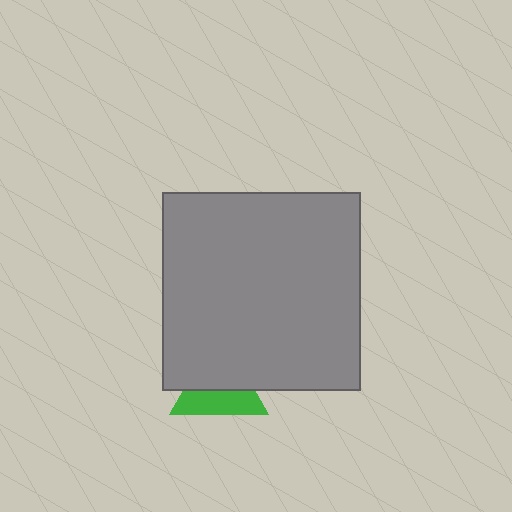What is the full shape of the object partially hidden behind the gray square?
The partially hidden object is a green triangle.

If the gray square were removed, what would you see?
You would see the complete green triangle.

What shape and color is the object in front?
The object in front is a gray square.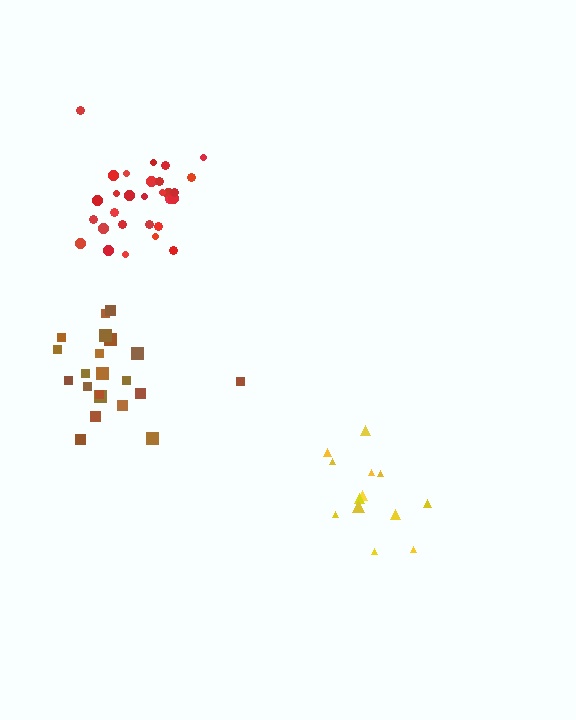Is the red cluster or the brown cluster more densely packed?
Red.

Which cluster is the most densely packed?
Red.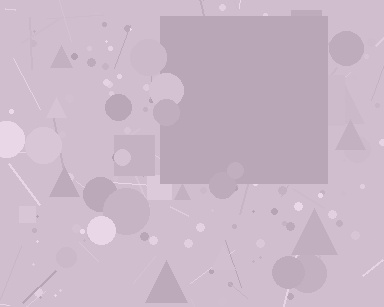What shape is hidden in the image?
A square is hidden in the image.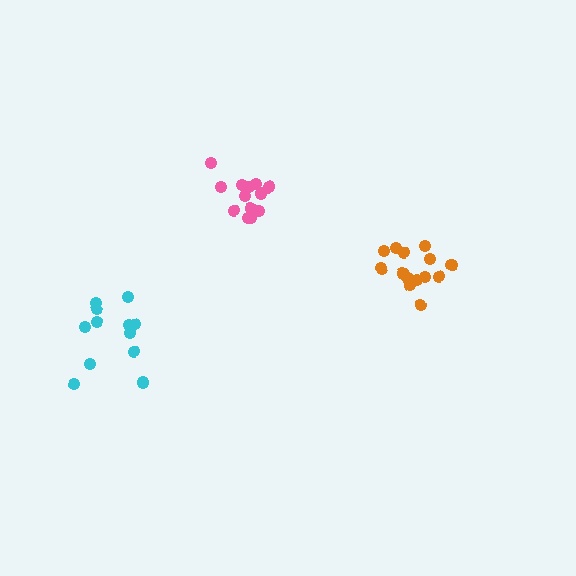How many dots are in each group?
Group 1: 14 dots, Group 2: 12 dots, Group 3: 14 dots (40 total).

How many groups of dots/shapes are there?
There are 3 groups.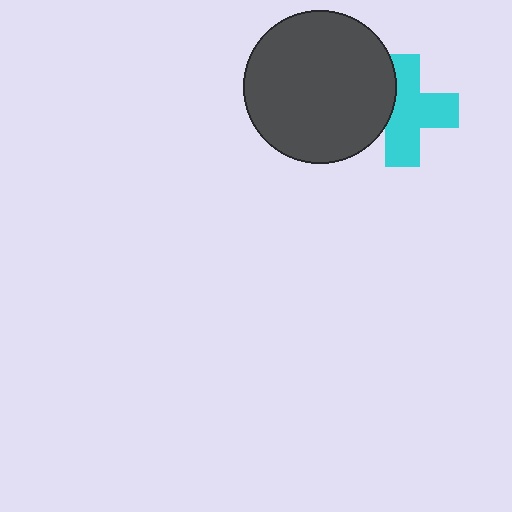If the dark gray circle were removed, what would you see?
You would see the complete cyan cross.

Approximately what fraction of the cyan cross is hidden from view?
Roughly 30% of the cyan cross is hidden behind the dark gray circle.